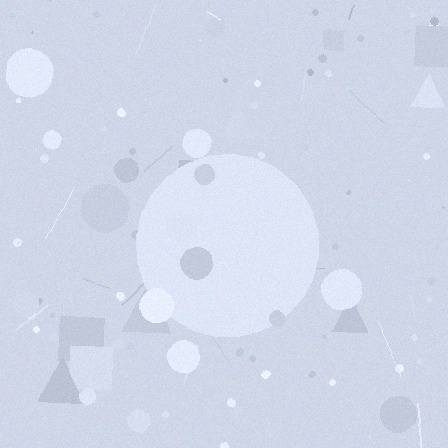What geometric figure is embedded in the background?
A circle is embedded in the background.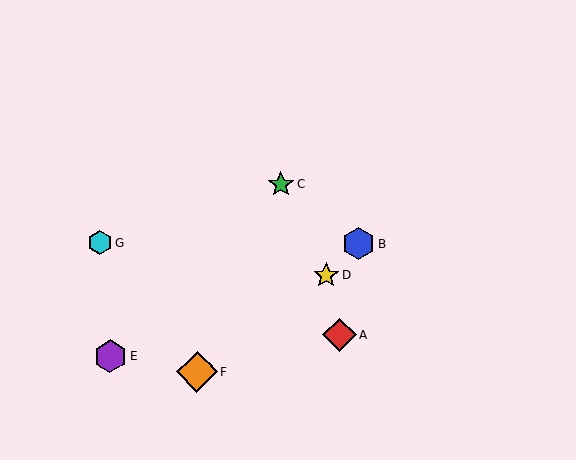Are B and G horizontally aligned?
Yes, both are at y≈244.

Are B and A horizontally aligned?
No, B is at y≈244 and A is at y≈335.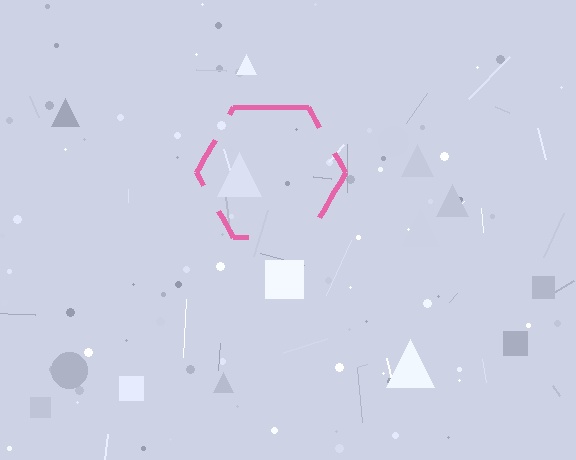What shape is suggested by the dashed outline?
The dashed outline suggests a hexagon.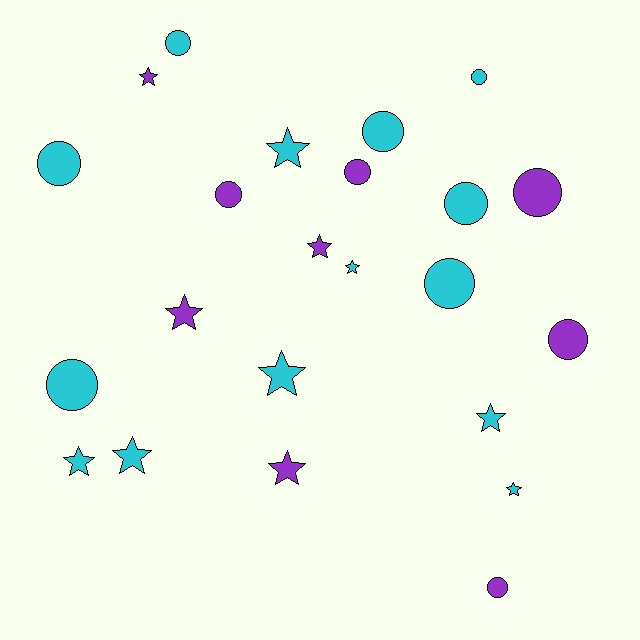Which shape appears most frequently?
Circle, with 12 objects.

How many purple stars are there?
There are 4 purple stars.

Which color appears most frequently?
Cyan, with 14 objects.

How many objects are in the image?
There are 23 objects.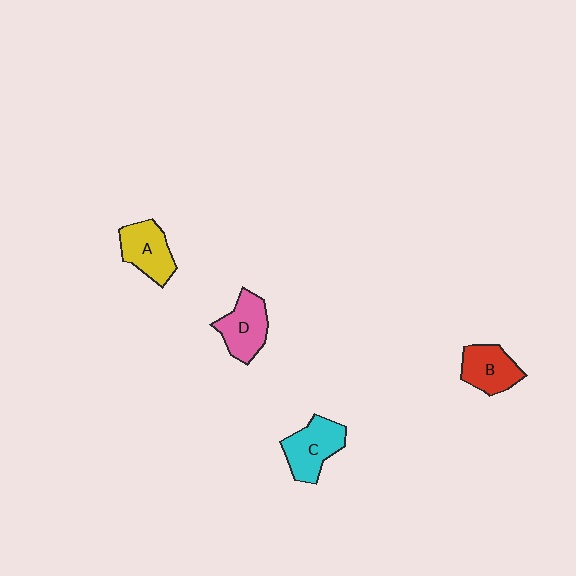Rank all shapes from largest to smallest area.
From largest to smallest: C (cyan), D (pink), A (yellow), B (red).